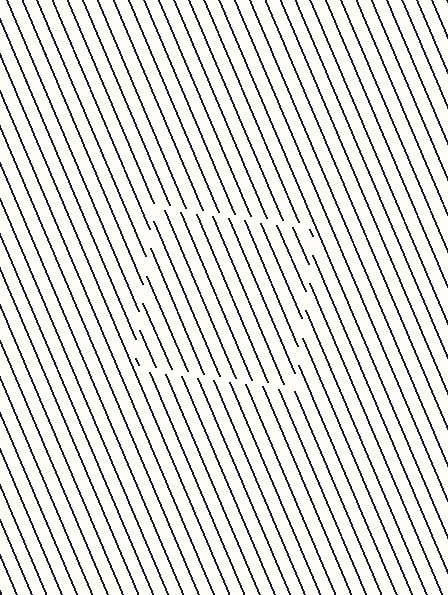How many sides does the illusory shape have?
4 sides — the line-ends trace a square.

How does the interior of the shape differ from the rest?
The interior of the shape contains the same grating, shifted by half a period — the contour is defined by the phase discontinuity where line-ends from the inner and outer gratings abut.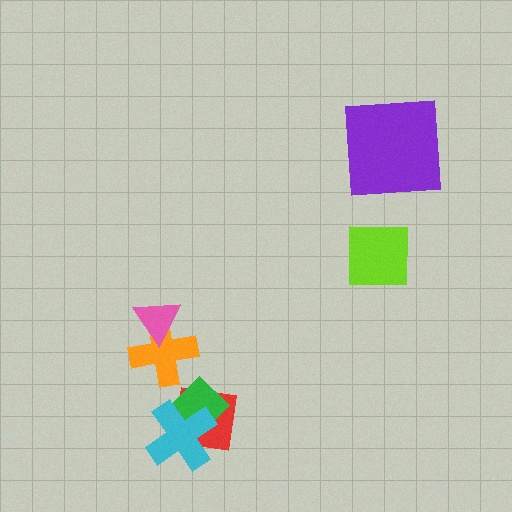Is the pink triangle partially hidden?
No, no other shape covers it.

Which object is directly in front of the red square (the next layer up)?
The green diamond is directly in front of the red square.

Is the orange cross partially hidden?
Yes, it is partially covered by another shape.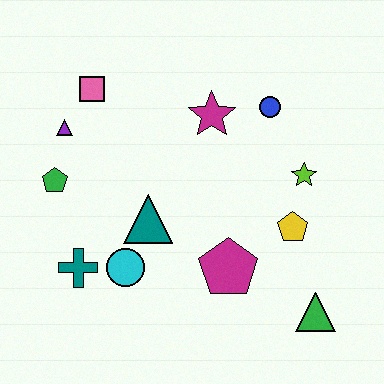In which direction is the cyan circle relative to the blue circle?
The cyan circle is below the blue circle.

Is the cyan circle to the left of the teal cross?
No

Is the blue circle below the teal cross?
No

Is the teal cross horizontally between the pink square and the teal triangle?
No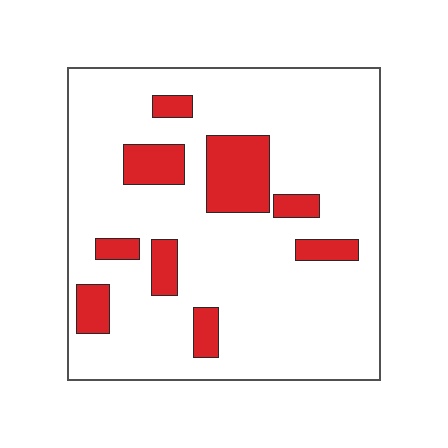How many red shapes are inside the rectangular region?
9.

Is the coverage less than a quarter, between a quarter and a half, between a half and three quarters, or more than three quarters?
Less than a quarter.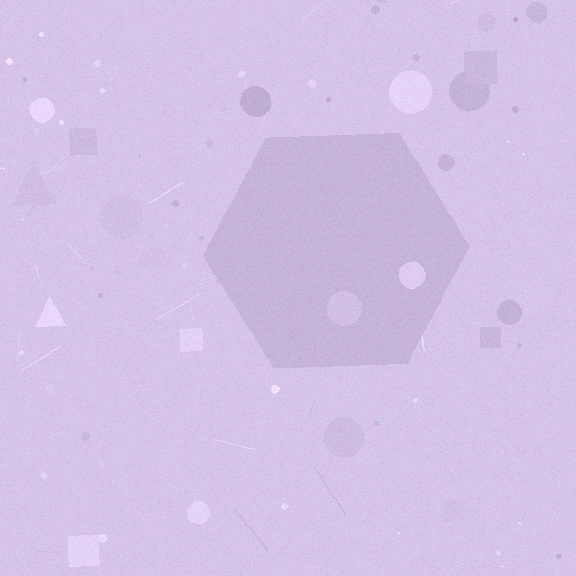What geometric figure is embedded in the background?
A hexagon is embedded in the background.